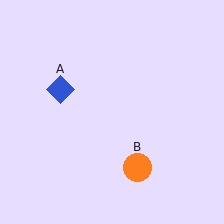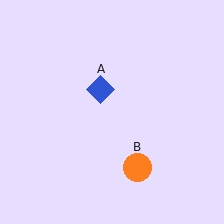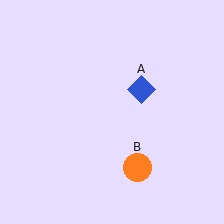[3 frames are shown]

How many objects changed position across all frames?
1 object changed position: blue diamond (object A).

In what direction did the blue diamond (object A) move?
The blue diamond (object A) moved right.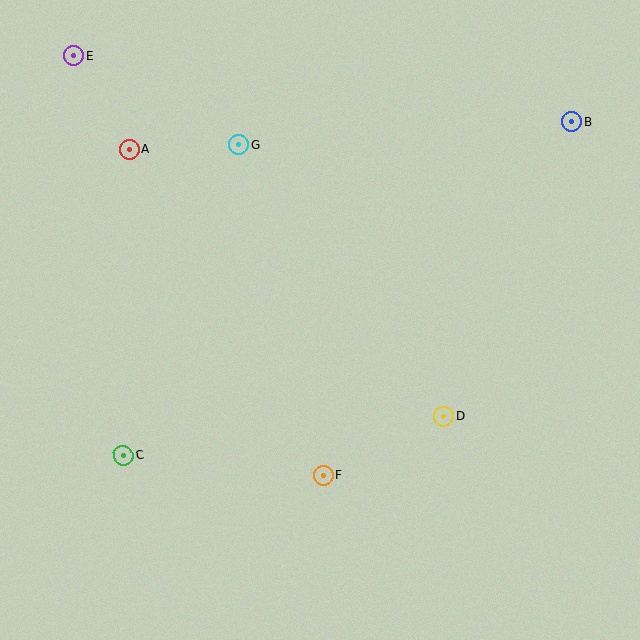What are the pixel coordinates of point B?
Point B is at (572, 122).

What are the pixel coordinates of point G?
Point G is at (239, 145).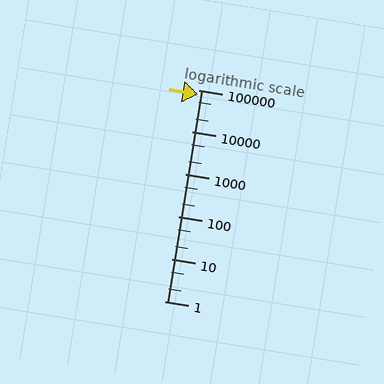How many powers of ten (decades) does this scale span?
The scale spans 5 decades, from 1 to 100000.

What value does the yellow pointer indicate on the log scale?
The pointer indicates approximately 78000.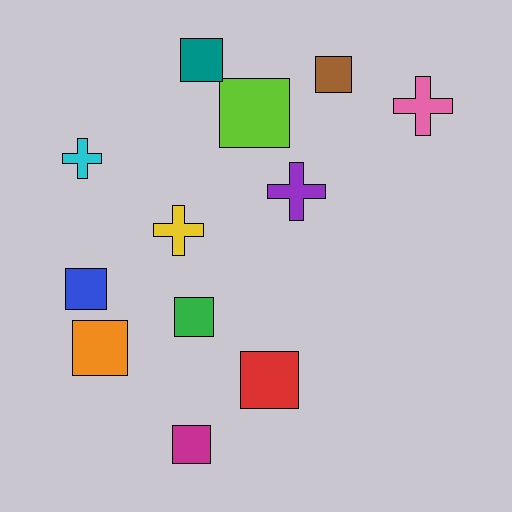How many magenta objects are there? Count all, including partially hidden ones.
There is 1 magenta object.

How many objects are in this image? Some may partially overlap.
There are 12 objects.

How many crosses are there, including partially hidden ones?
There are 4 crosses.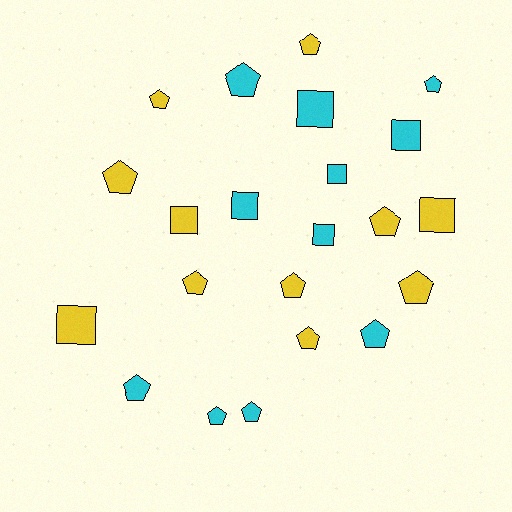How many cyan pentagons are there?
There are 6 cyan pentagons.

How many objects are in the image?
There are 22 objects.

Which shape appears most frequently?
Pentagon, with 14 objects.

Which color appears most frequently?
Cyan, with 11 objects.